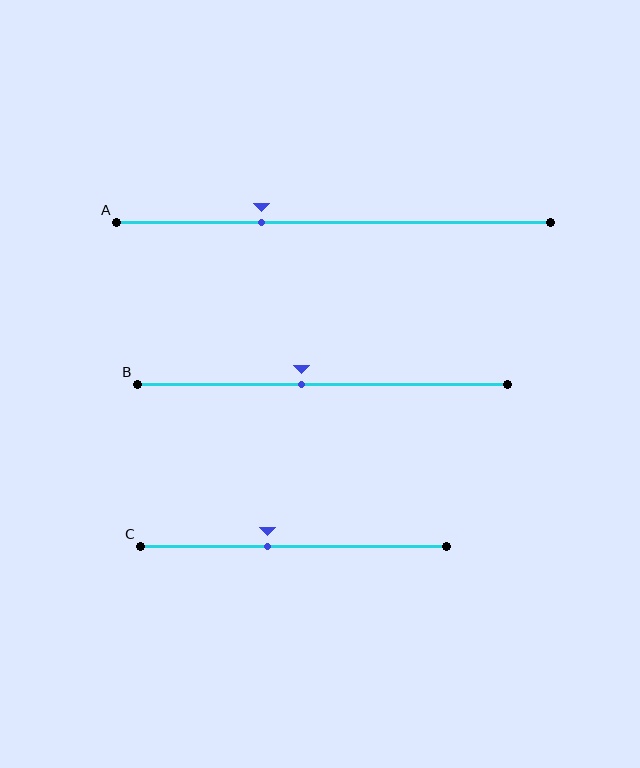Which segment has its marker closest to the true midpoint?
Segment B has its marker closest to the true midpoint.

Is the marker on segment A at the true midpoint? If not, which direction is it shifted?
No, the marker on segment A is shifted to the left by about 16% of the segment length.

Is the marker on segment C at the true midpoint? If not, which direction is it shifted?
No, the marker on segment C is shifted to the left by about 9% of the segment length.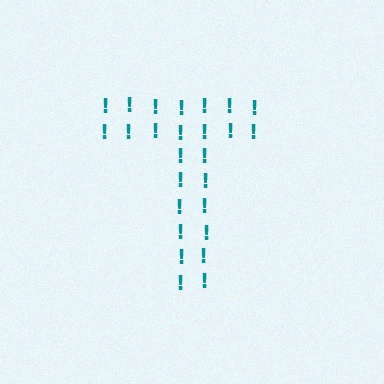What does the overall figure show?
The overall figure shows the letter T.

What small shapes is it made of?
It is made of small exclamation marks.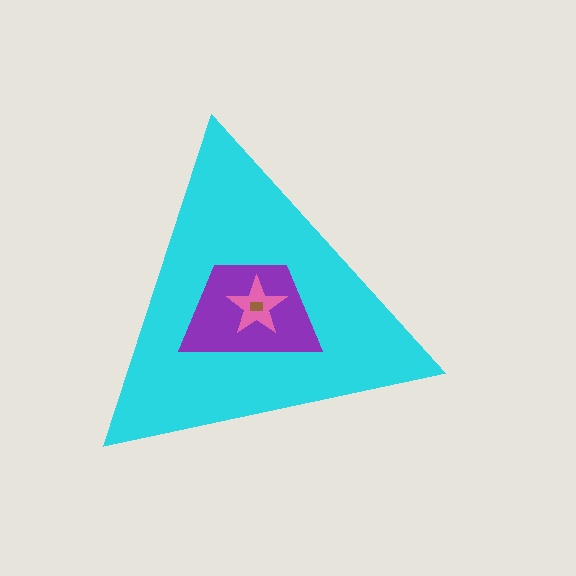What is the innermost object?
The brown rectangle.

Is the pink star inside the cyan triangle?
Yes.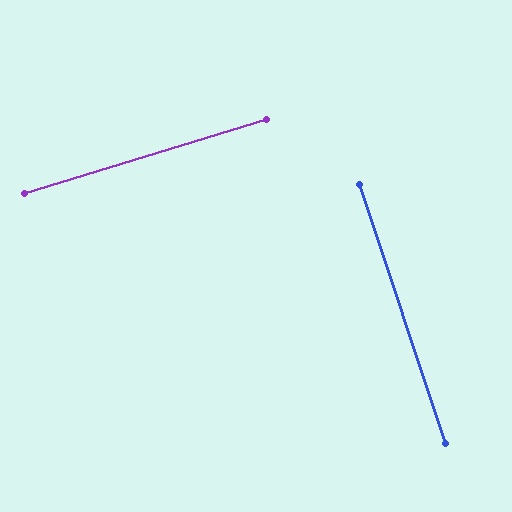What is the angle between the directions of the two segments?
Approximately 89 degrees.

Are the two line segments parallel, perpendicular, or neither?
Perpendicular — they meet at approximately 89°.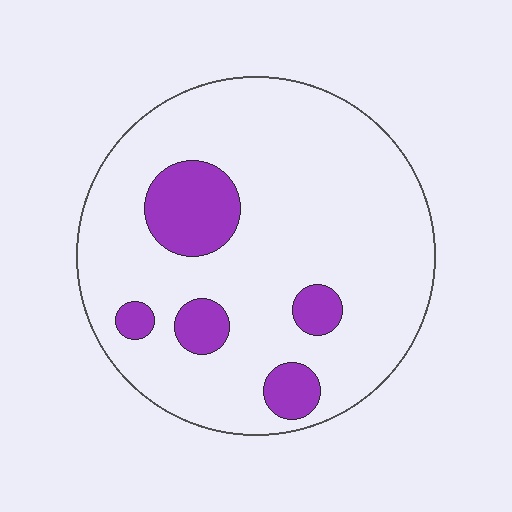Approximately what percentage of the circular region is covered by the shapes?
Approximately 15%.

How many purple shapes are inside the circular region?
5.